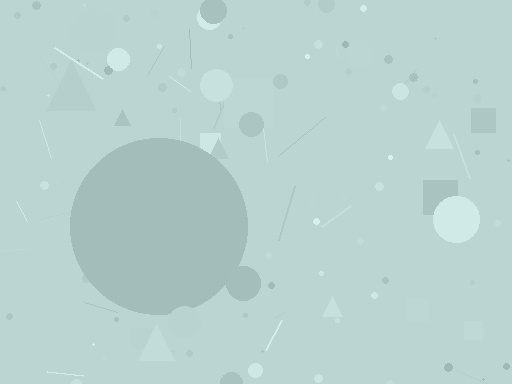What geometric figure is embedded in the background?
A circle is embedded in the background.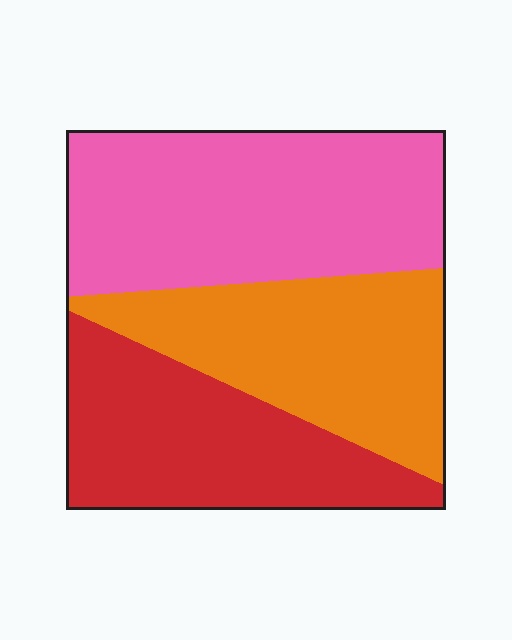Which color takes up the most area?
Pink, at roughly 40%.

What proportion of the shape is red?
Red takes up between a quarter and a half of the shape.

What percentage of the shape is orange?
Orange takes up about one third (1/3) of the shape.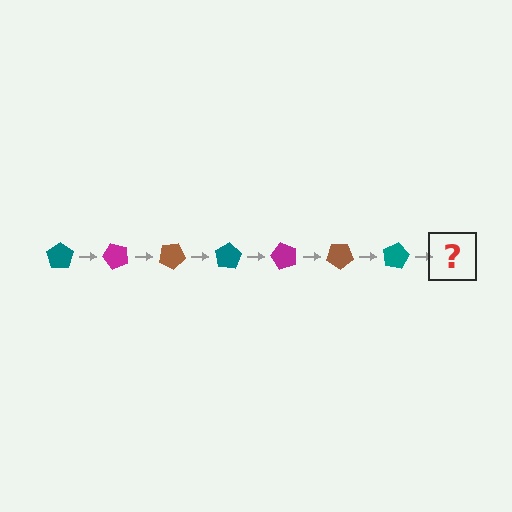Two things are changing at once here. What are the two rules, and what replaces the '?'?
The two rules are that it rotates 50 degrees each step and the color cycles through teal, magenta, and brown. The '?' should be a magenta pentagon, rotated 350 degrees from the start.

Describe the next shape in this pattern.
It should be a magenta pentagon, rotated 350 degrees from the start.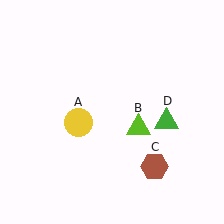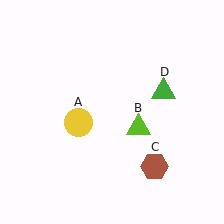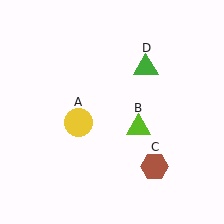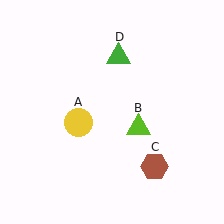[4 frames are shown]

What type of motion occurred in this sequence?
The green triangle (object D) rotated counterclockwise around the center of the scene.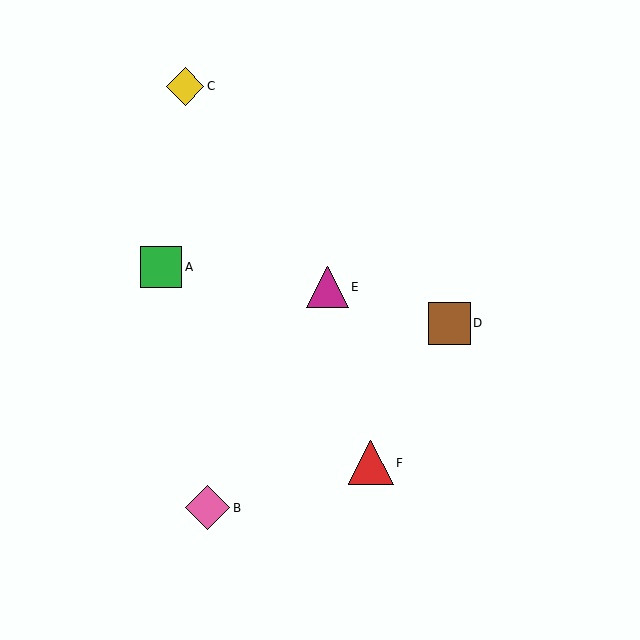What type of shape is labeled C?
Shape C is a yellow diamond.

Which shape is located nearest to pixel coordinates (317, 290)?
The magenta triangle (labeled E) at (327, 287) is nearest to that location.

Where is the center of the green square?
The center of the green square is at (161, 267).